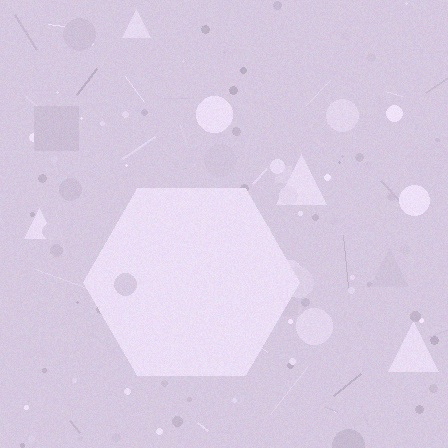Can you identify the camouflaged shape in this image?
The camouflaged shape is a hexagon.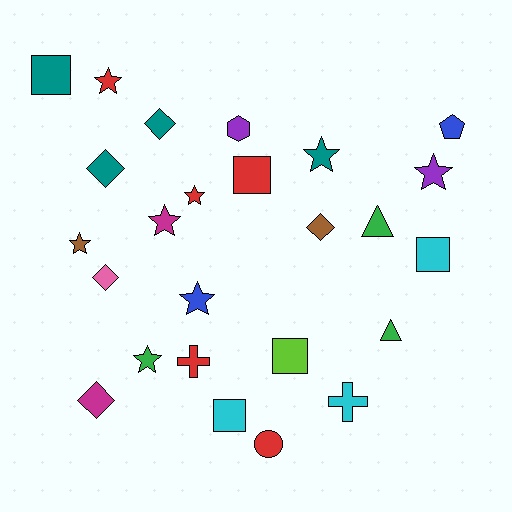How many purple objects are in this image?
There are 2 purple objects.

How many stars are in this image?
There are 8 stars.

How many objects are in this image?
There are 25 objects.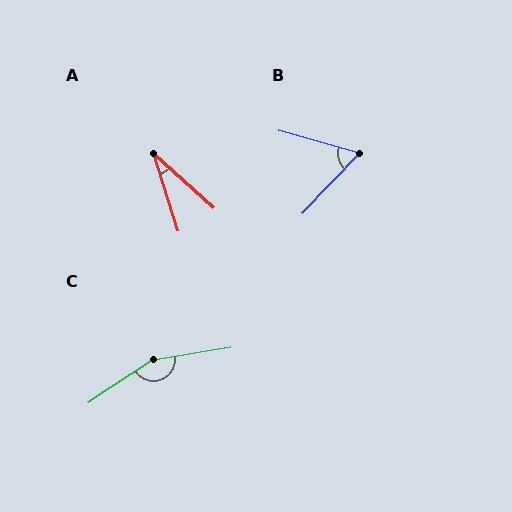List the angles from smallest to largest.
A (30°), B (62°), C (156°).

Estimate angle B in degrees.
Approximately 62 degrees.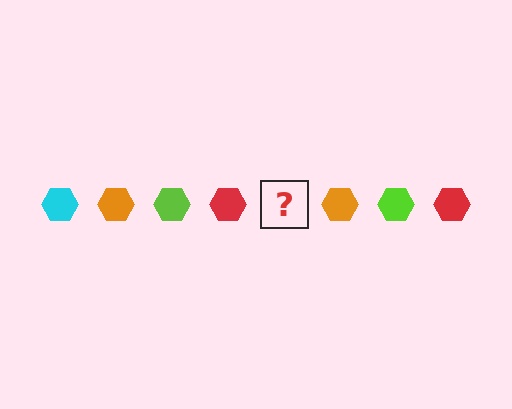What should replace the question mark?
The question mark should be replaced with a cyan hexagon.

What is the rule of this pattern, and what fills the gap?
The rule is that the pattern cycles through cyan, orange, lime, red hexagons. The gap should be filled with a cyan hexagon.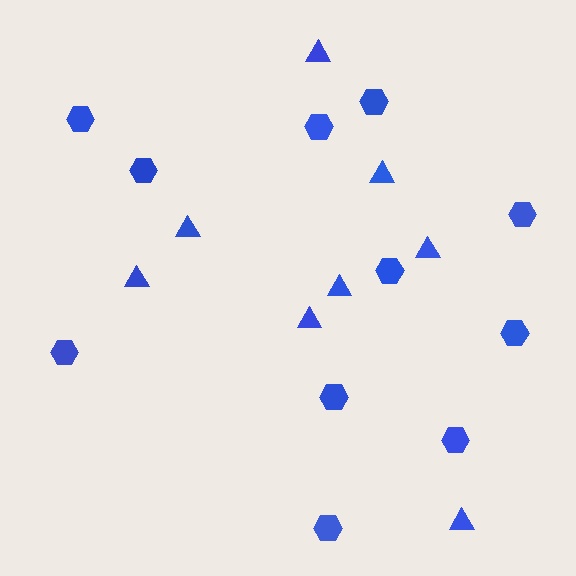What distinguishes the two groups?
There are 2 groups: one group of hexagons (11) and one group of triangles (8).